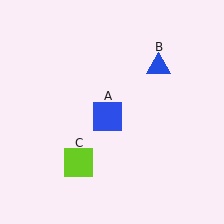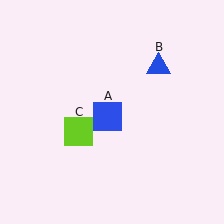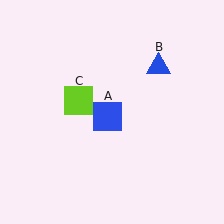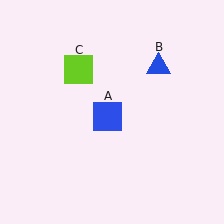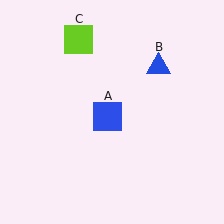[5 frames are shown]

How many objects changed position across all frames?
1 object changed position: lime square (object C).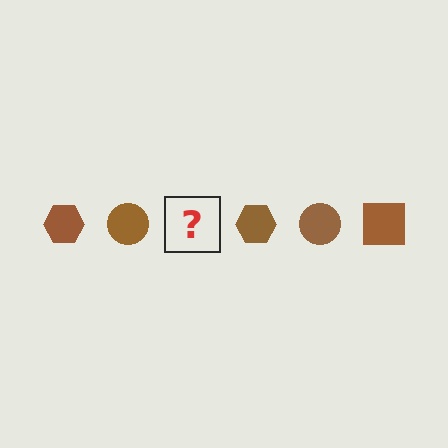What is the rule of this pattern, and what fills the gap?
The rule is that the pattern cycles through hexagon, circle, square shapes in brown. The gap should be filled with a brown square.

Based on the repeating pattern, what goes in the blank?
The blank should be a brown square.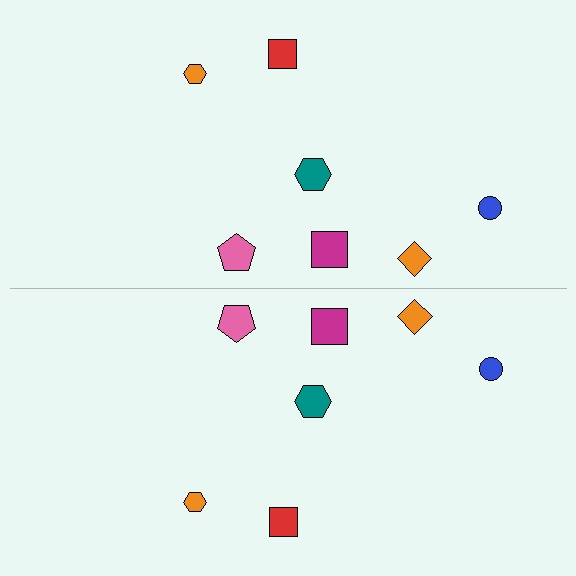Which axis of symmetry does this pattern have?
The pattern has a horizontal axis of symmetry running through the center of the image.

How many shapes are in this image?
There are 14 shapes in this image.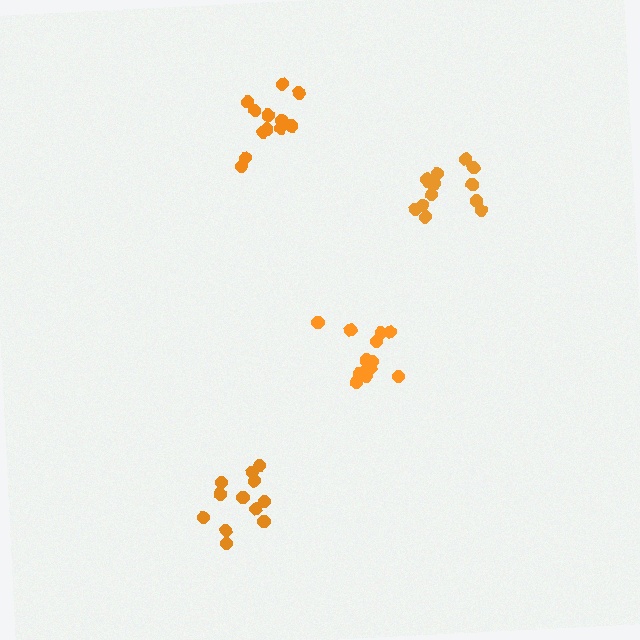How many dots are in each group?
Group 1: 14 dots, Group 2: 13 dots, Group 3: 13 dots, Group 4: 12 dots (52 total).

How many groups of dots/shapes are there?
There are 4 groups.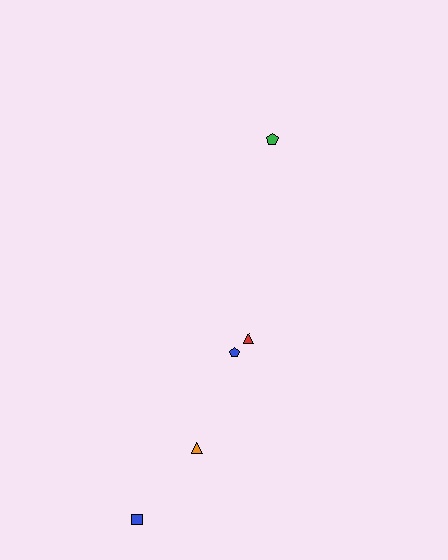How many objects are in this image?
There are 5 objects.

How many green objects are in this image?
There is 1 green object.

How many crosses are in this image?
There are no crosses.